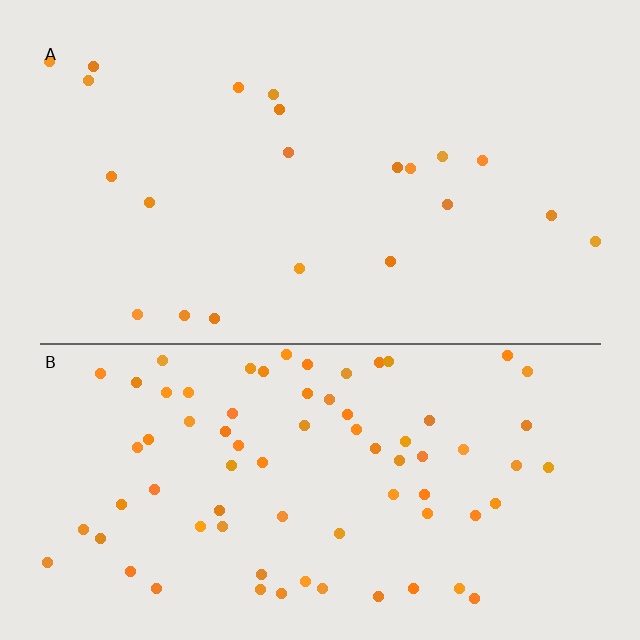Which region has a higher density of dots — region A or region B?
B (the bottom).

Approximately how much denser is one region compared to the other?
Approximately 3.5× — region B over region A.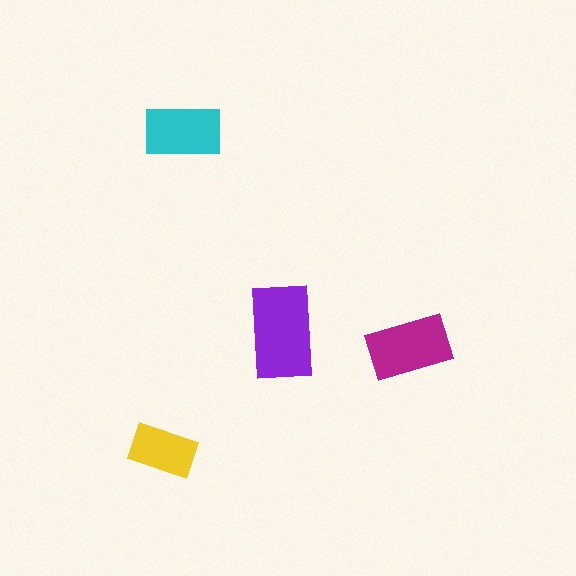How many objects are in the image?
There are 4 objects in the image.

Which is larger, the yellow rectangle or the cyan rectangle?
The cyan one.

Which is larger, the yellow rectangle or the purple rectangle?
The purple one.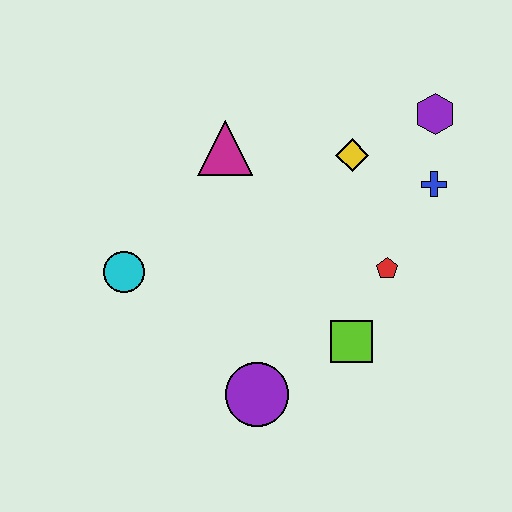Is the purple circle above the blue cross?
No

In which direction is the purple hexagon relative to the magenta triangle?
The purple hexagon is to the right of the magenta triangle.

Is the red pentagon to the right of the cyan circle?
Yes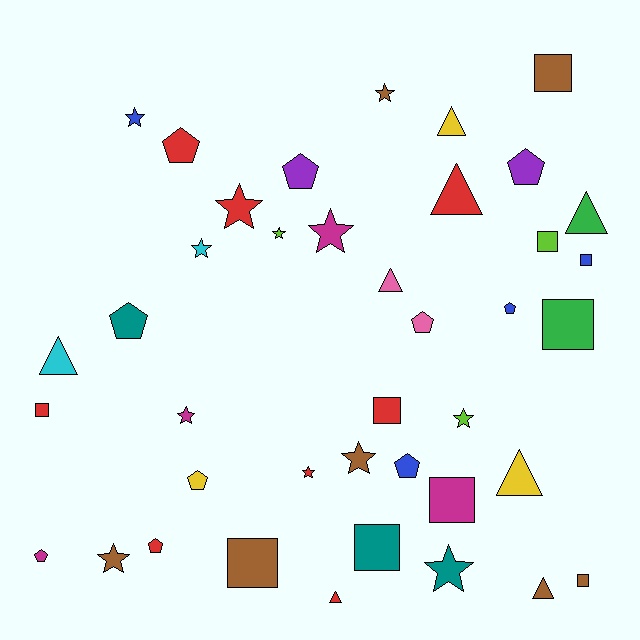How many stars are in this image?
There are 12 stars.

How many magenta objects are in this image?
There are 4 magenta objects.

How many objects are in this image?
There are 40 objects.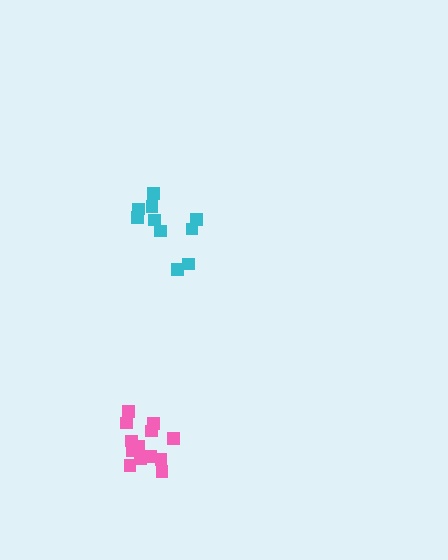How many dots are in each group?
Group 1: 13 dots, Group 2: 10 dots (23 total).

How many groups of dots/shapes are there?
There are 2 groups.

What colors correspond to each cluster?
The clusters are colored: pink, cyan.